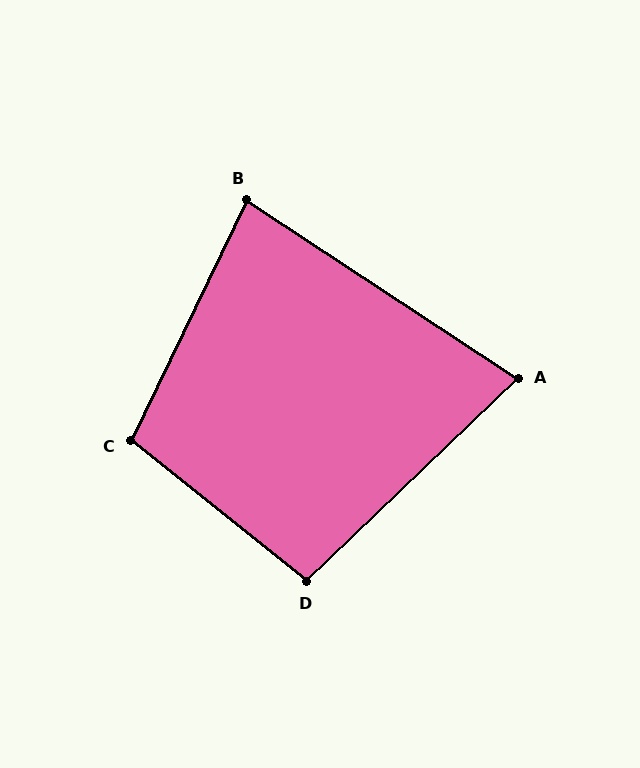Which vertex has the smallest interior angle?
A, at approximately 77 degrees.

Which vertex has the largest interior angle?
C, at approximately 103 degrees.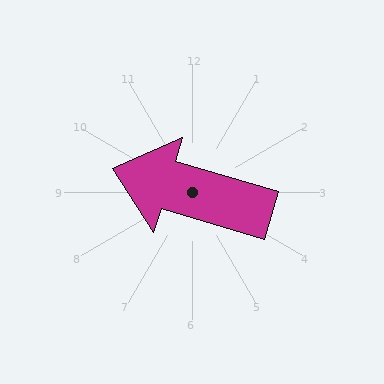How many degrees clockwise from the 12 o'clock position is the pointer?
Approximately 287 degrees.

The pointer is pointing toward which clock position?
Roughly 10 o'clock.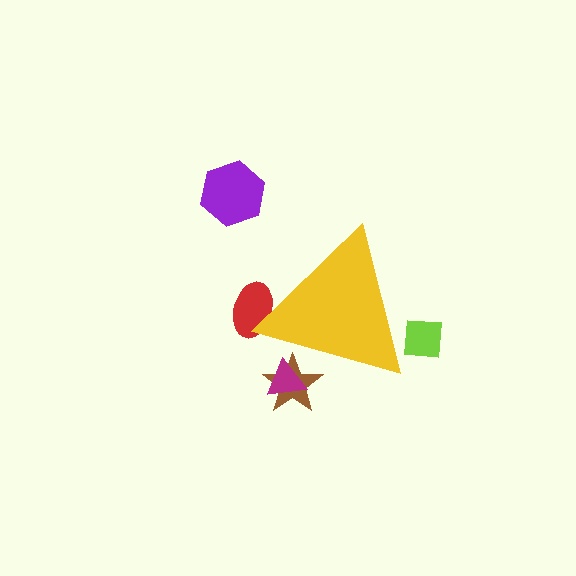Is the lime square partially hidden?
Yes, the lime square is partially hidden behind the yellow triangle.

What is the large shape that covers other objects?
A yellow triangle.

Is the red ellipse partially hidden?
Yes, the red ellipse is partially hidden behind the yellow triangle.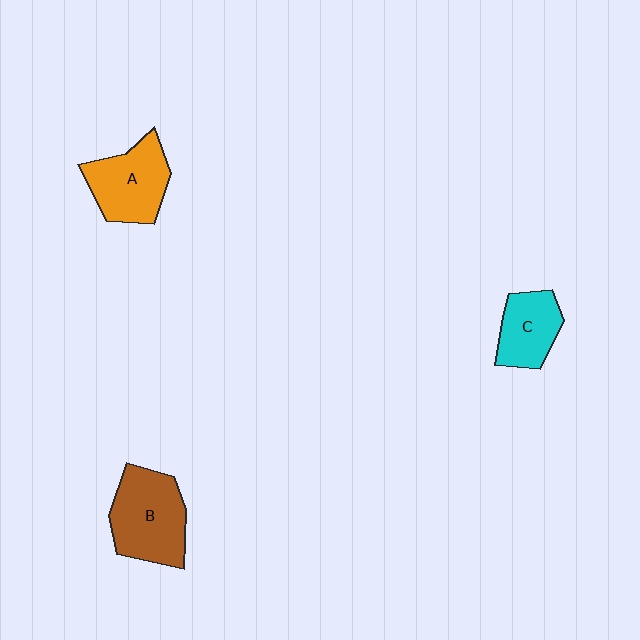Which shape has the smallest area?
Shape C (cyan).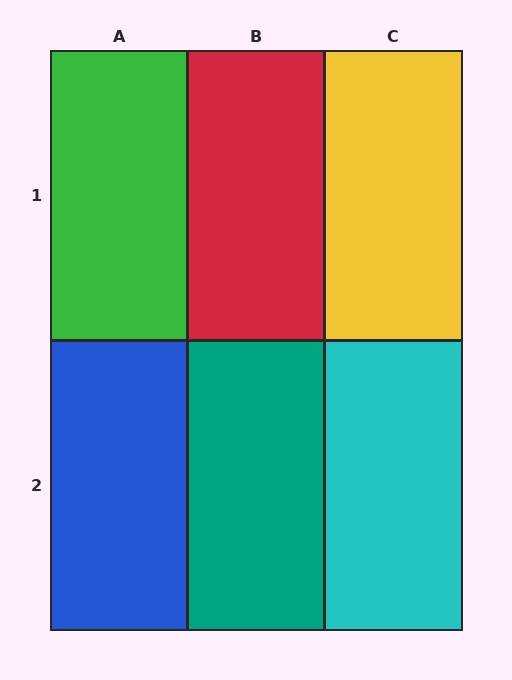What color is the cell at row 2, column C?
Cyan.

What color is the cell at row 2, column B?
Teal.